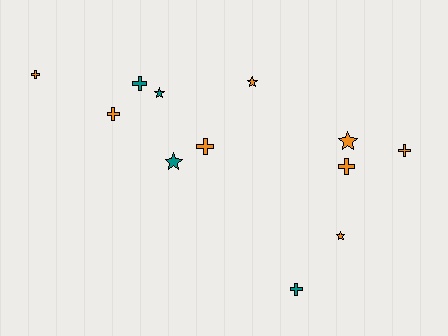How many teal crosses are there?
There are 2 teal crosses.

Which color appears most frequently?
Orange, with 8 objects.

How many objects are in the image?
There are 12 objects.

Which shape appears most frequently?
Cross, with 7 objects.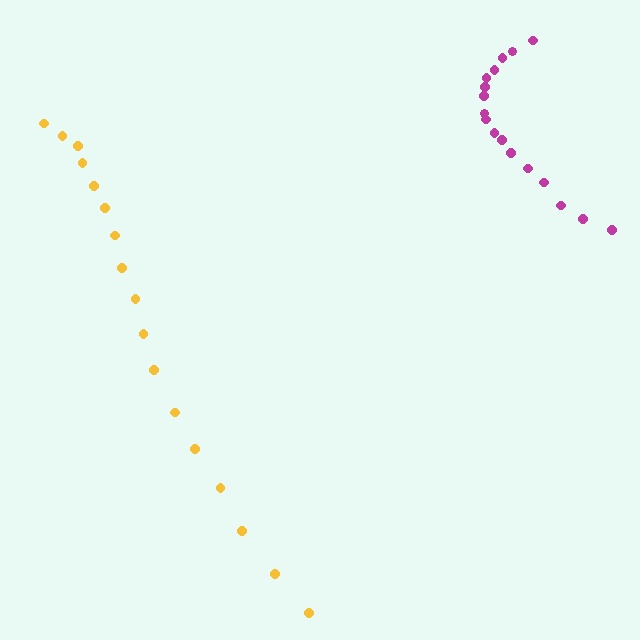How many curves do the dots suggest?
There are 2 distinct paths.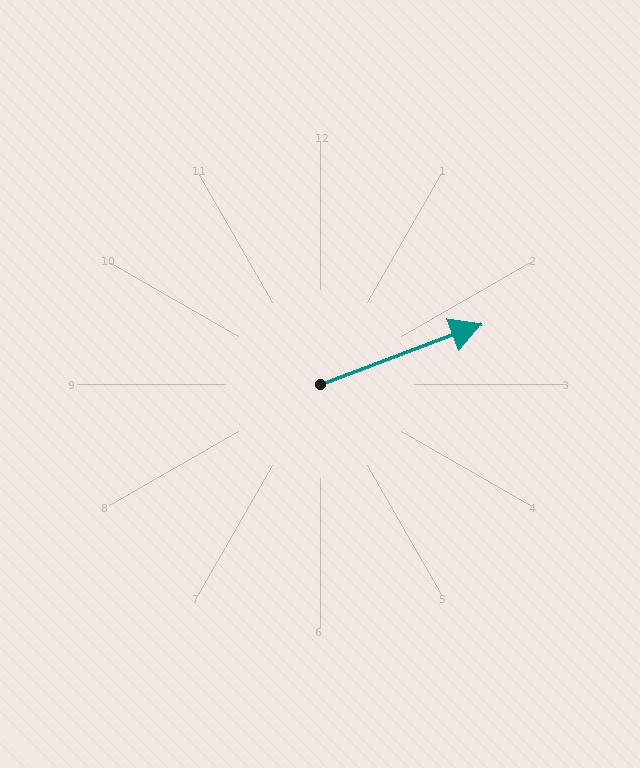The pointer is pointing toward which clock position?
Roughly 2 o'clock.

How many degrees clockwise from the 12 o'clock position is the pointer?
Approximately 70 degrees.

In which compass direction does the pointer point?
East.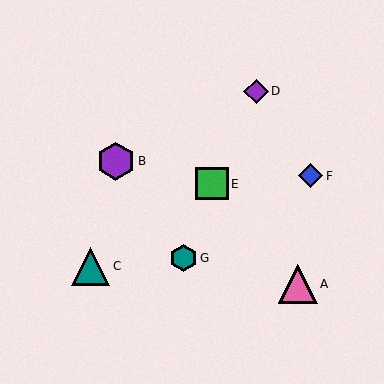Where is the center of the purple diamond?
The center of the purple diamond is at (256, 91).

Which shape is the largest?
The pink triangle (labeled A) is the largest.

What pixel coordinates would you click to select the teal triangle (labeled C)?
Click at (91, 266) to select the teal triangle C.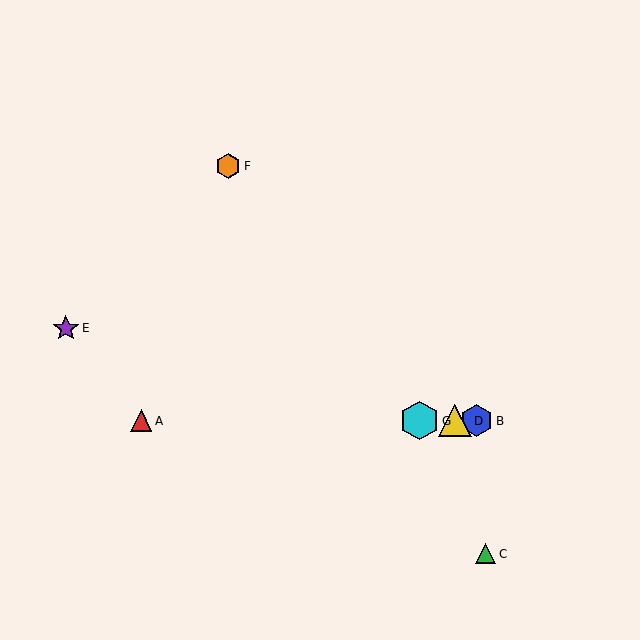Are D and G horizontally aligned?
Yes, both are at y≈421.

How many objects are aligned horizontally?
4 objects (A, B, D, G) are aligned horizontally.